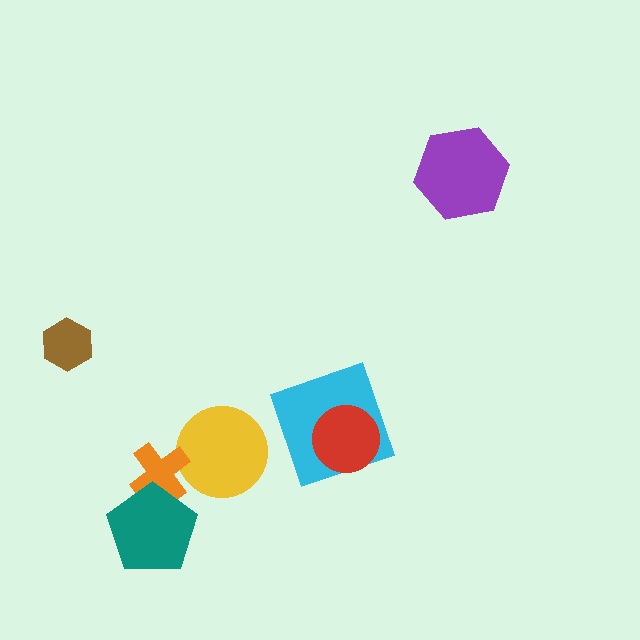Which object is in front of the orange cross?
The teal pentagon is in front of the orange cross.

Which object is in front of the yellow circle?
The orange cross is in front of the yellow circle.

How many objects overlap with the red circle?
1 object overlaps with the red circle.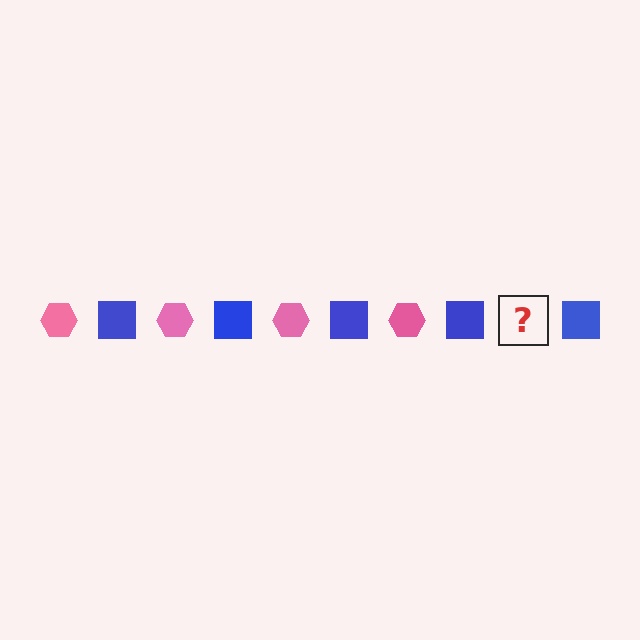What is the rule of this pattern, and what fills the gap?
The rule is that the pattern alternates between pink hexagon and blue square. The gap should be filled with a pink hexagon.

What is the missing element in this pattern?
The missing element is a pink hexagon.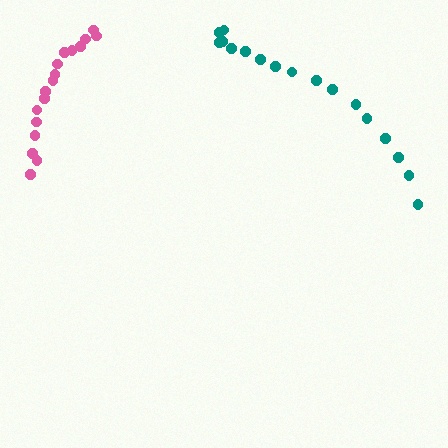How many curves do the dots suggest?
There are 2 distinct paths.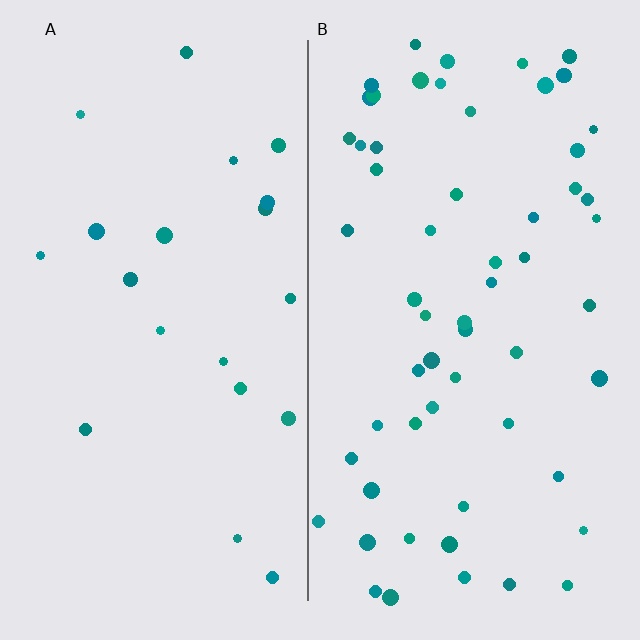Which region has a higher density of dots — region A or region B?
B (the right).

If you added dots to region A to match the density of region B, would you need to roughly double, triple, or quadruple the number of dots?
Approximately triple.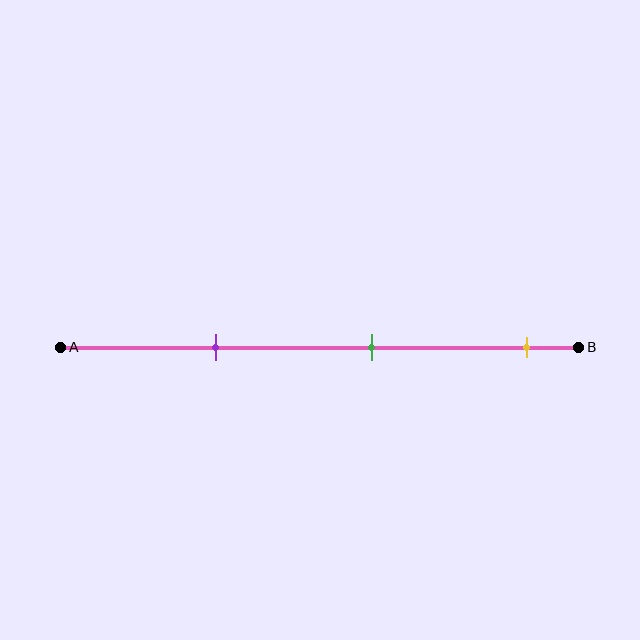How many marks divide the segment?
There are 3 marks dividing the segment.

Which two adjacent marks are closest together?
The purple and green marks are the closest adjacent pair.